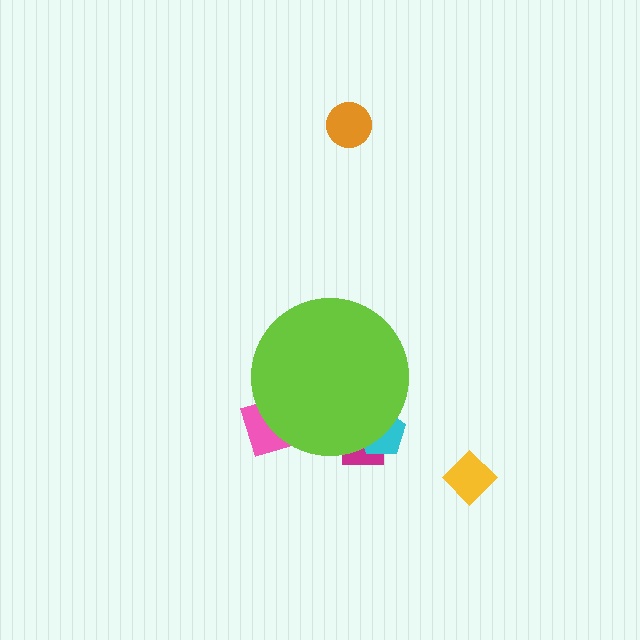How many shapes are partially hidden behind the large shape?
3 shapes are partially hidden.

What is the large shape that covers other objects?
A lime circle.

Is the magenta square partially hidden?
Yes, the magenta square is partially hidden behind the lime circle.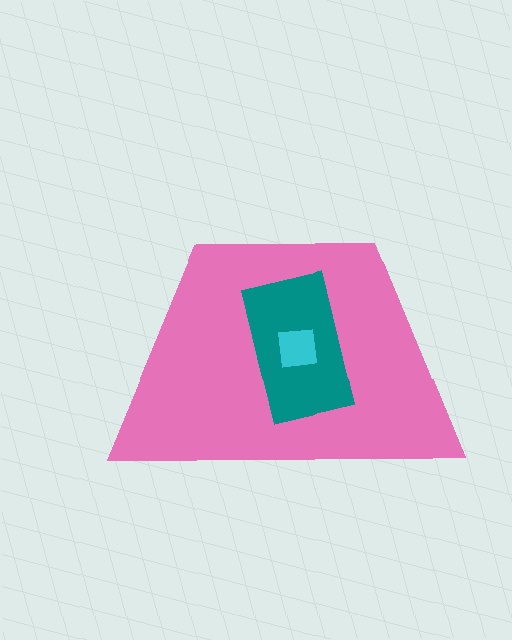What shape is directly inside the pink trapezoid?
The teal rectangle.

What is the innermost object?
The cyan square.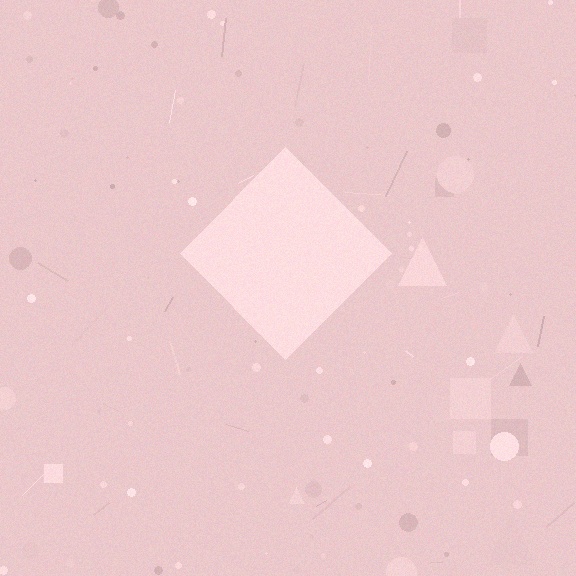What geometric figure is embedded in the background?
A diamond is embedded in the background.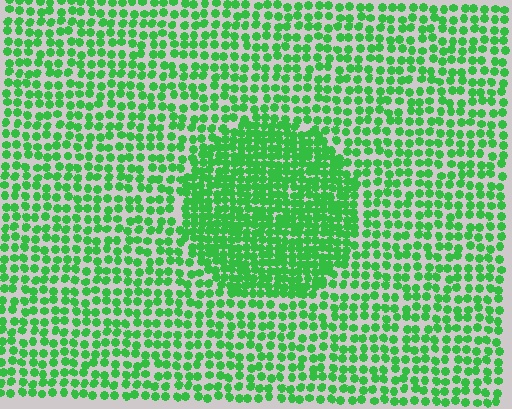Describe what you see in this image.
The image contains small green elements arranged at two different densities. A circle-shaped region is visible where the elements are more densely packed than the surrounding area.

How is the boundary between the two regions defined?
The boundary is defined by a change in element density (approximately 1.8x ratio). All elements are the same color, size, and shape.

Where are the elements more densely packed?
The elements are more densely packed inside the circle boundary.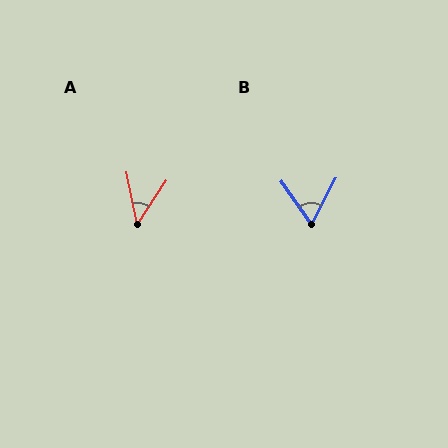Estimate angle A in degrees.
Approximately 45 degrees.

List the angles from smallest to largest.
A (45°), B (63°).